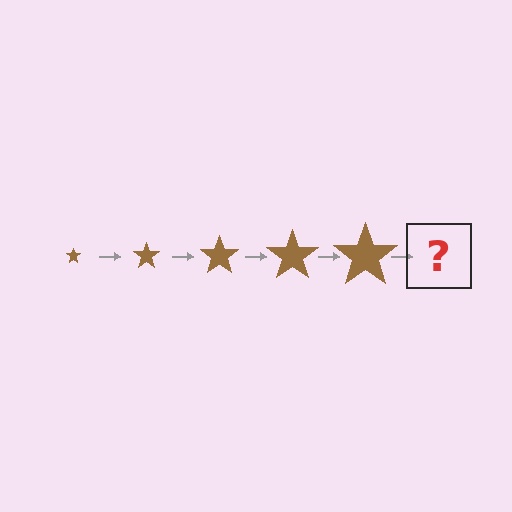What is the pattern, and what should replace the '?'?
The pattern is that the star gets progressively larger each step. The '?' should be a brown star, larger than the previous one.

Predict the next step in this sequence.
The next step is a brown star, larger than the previous one.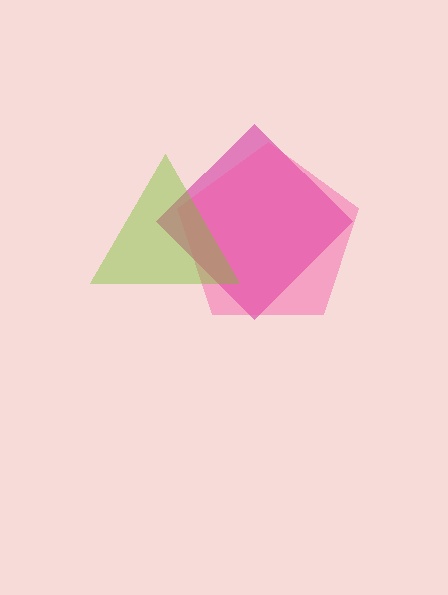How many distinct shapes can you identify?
There are 3 distinct shapes: a magenta diamond, a pink pentagon, a lime triangle.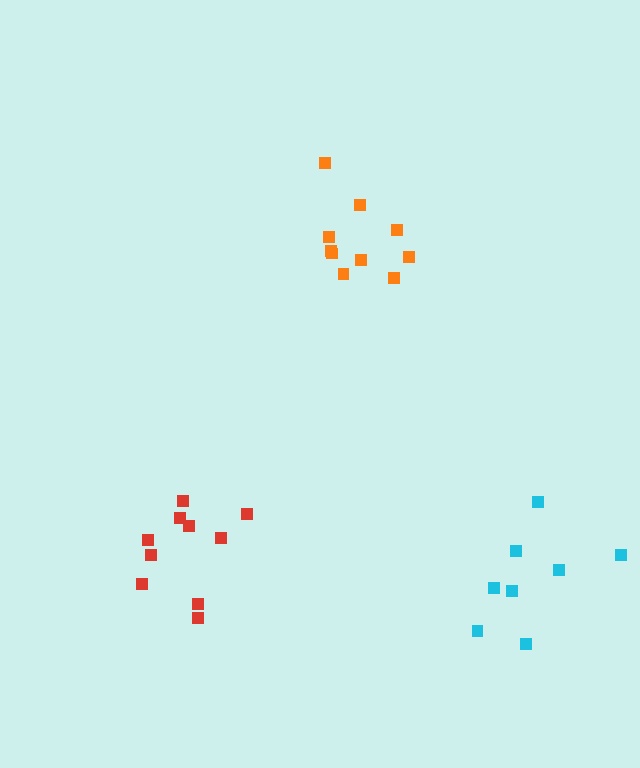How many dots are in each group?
Group 1: 10 dots, Group 2: 8 dots, Group 3: 10 dots (28 total).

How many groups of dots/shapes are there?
There are 3 groups.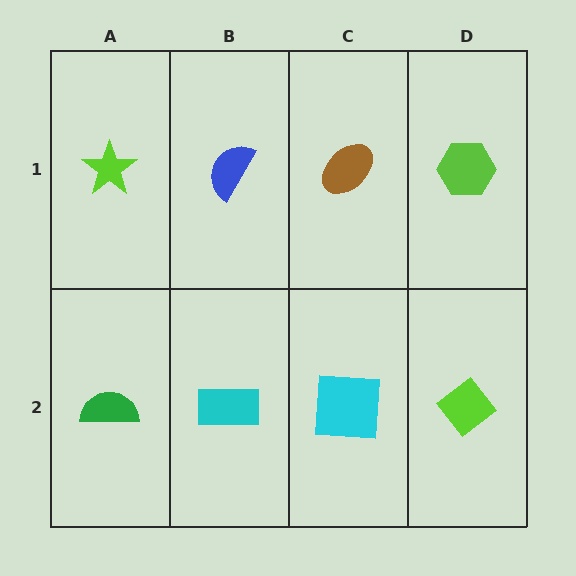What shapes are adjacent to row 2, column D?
A lime hexagon (row 1, column D), a cyan square (row 2, column C).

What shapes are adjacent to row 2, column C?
A brown ellipse (row 1, column C), a cyan rectangle (row 2, column B), a lime diamond (row 2, column D).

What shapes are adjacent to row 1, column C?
A cyan square (row 2, column C), a blue semicircle (row 1, column B), a lime hexagon (row 1, column D).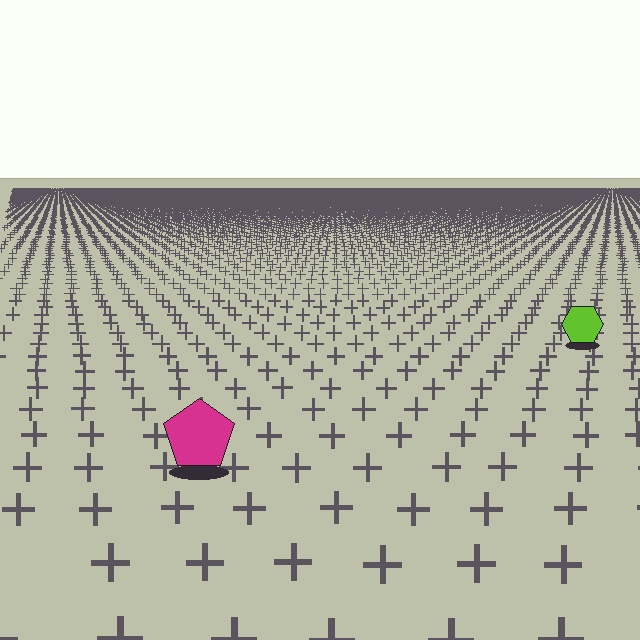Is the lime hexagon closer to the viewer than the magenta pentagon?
No. The magenta pentagon is closer — you can tell from the texture gradient: the ground texture is coarser near it.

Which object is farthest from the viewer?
The lime hexagon is farthest from the viewer. It appears smaller and the ground texture around it is denser.